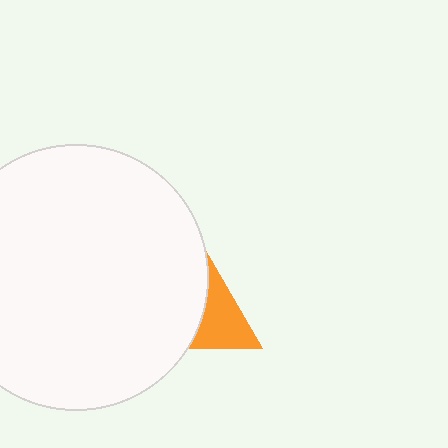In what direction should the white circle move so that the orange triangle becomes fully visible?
The white circle should move left. That is the shortest direction to clear the overlap and leave the orange triangle fully visible.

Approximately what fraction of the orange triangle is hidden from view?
Roughly 59% of the orange triangle is hidden behind the white circle.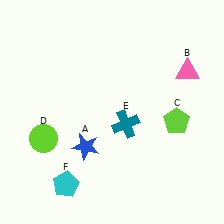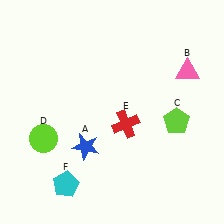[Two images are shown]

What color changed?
The cross (E) changed from teal in Image 1 to red in Image 2.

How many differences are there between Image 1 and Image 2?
There is 1 difference between the two images.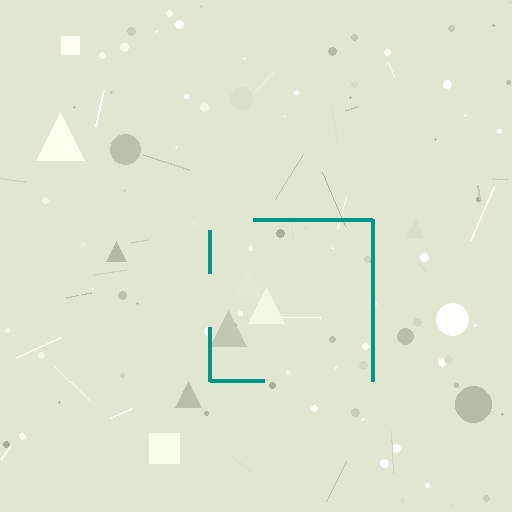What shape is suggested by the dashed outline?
The dashed outline suggests a square.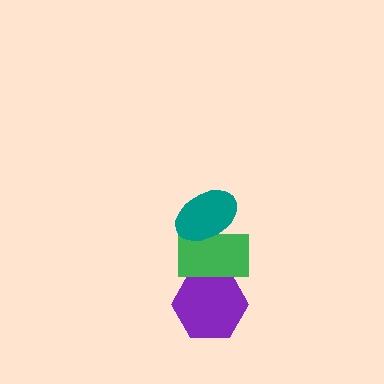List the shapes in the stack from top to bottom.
From top to bottom: the teal ellipse, the green rectangle, the purple hexagon.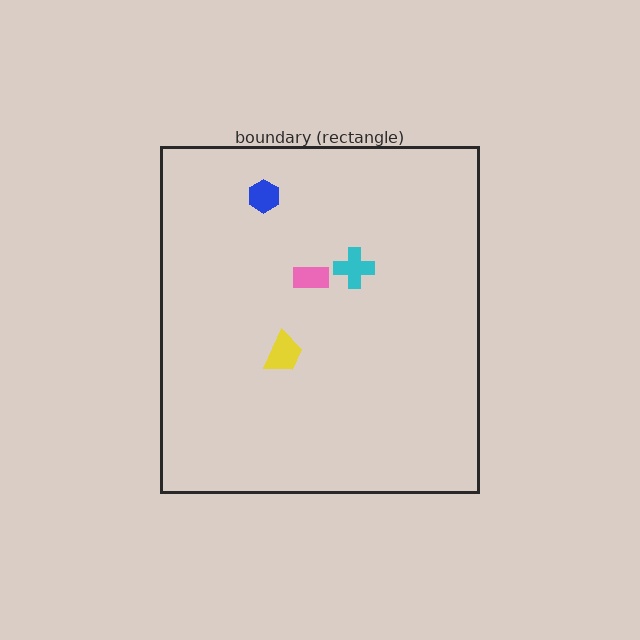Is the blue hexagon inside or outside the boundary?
Inside.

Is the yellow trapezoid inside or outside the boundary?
Inside.